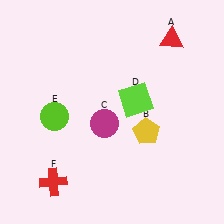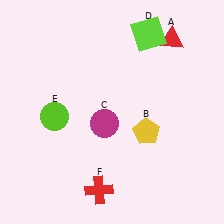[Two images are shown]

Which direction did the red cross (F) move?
The red cross (F) moved right.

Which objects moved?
The objects that moved are: the lime square (D), the red cross (F).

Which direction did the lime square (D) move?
The lime square (D) moved up.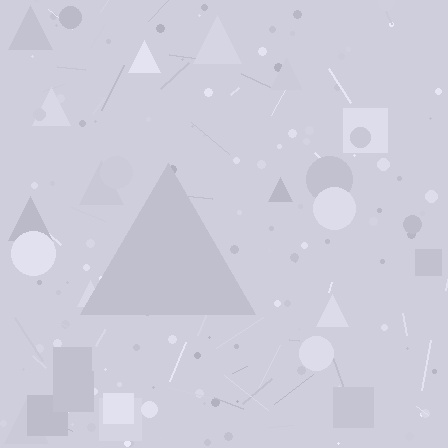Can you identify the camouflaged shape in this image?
The camouflaged shape is a triangle.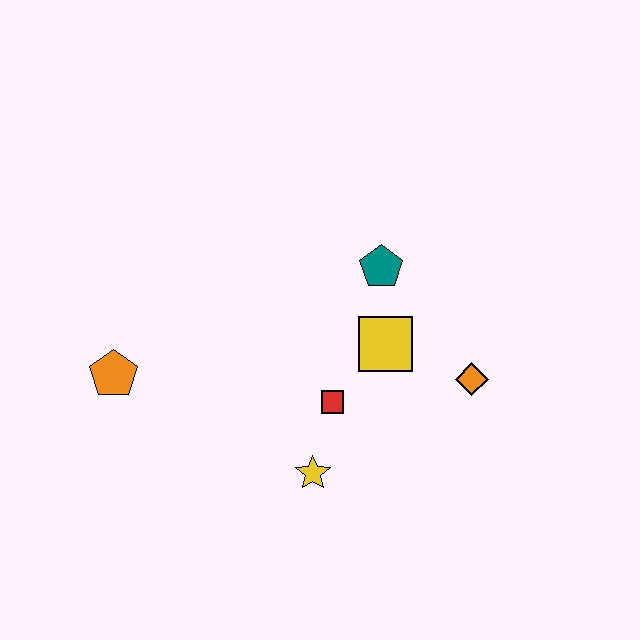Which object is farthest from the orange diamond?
The orange pentagon is farthest from the orange diamond.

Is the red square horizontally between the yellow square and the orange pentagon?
Yes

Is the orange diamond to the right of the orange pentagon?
Yes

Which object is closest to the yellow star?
The red square is closest to the yellow star.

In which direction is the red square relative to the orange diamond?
The red square is to the left of the orange diamond.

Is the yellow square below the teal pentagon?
Yes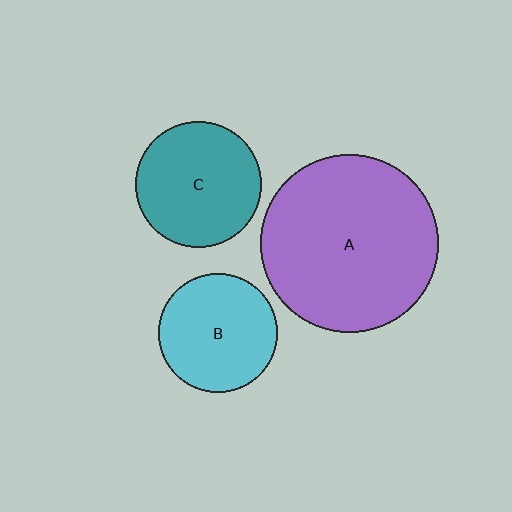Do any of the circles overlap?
No, none of the circles overlap.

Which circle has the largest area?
Circle A (purple).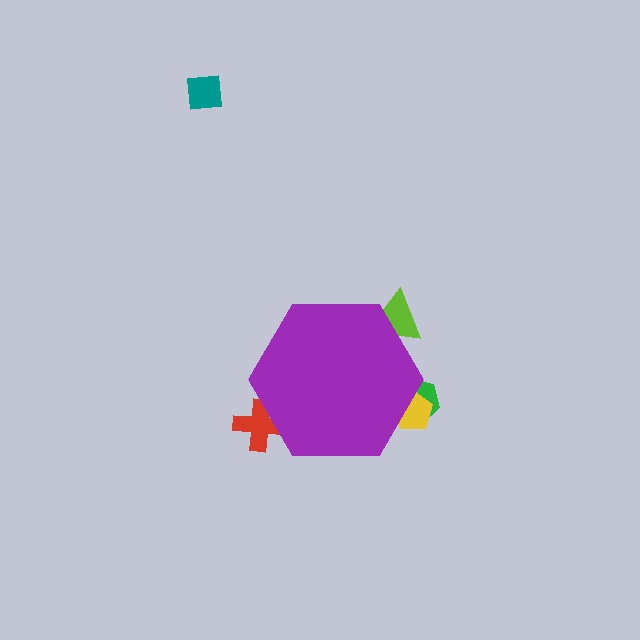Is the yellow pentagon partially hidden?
Yes, the yellow pentagon is partially hidden behind the purple hexagon.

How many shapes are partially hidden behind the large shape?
4 shapes are partially hidden.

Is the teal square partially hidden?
No, the teal square is fully visible.